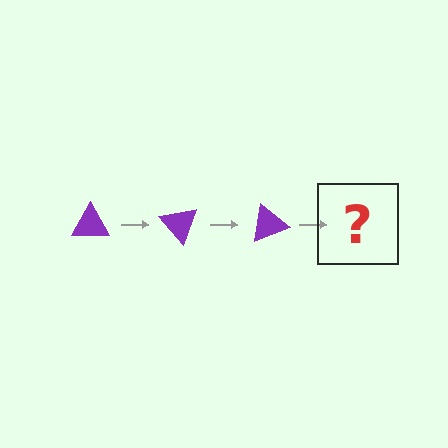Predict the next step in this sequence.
The next step is a purple triangle rotated 150 degrees.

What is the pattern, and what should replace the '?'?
The pattern is that the triangle rotates 50 degrees each step. The '?' should be a purple triangle rotated 150 degrees.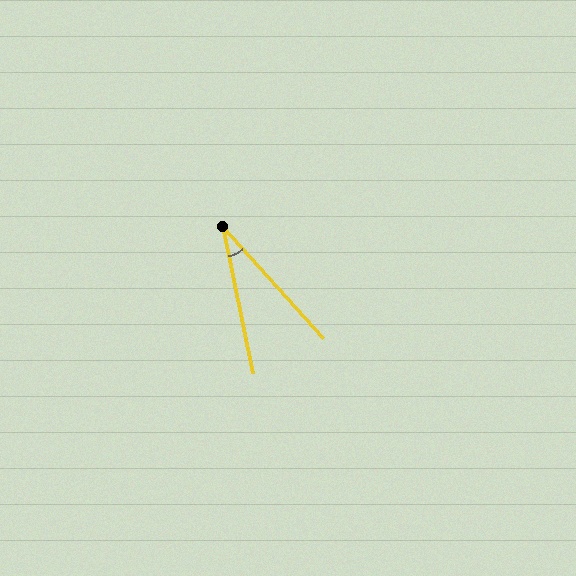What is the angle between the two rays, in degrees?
Approximately 31 degrees.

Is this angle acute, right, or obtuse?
It is acute.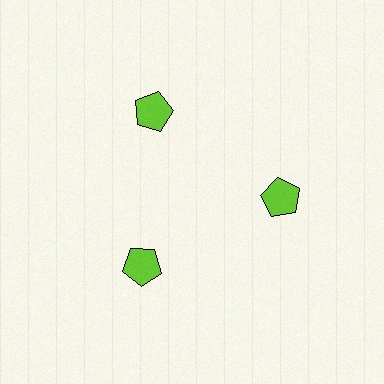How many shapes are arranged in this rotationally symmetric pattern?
There are 3 shapes, arranged in 3 groups of 1.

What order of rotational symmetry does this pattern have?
This pattern has 3-fold rotational symmetry.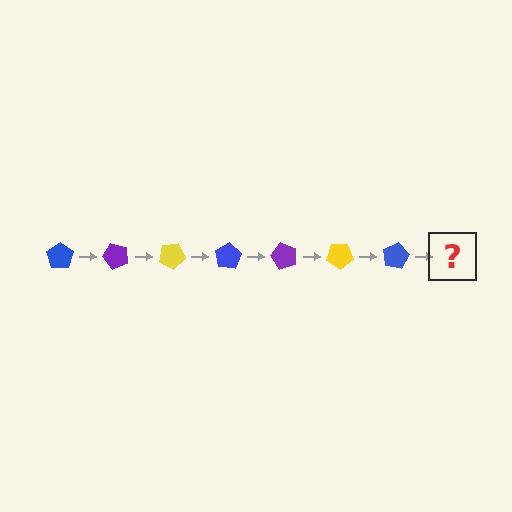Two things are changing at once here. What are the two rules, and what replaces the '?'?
The two rules are that it rotates 50 degrees each step and the color cycles through blue, purple, and yellow. The '?' should be a purple pentagon, rotated 350 degrees from the start.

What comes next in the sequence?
The next element should be a purple pentagon, rotated 350 degrees from the start.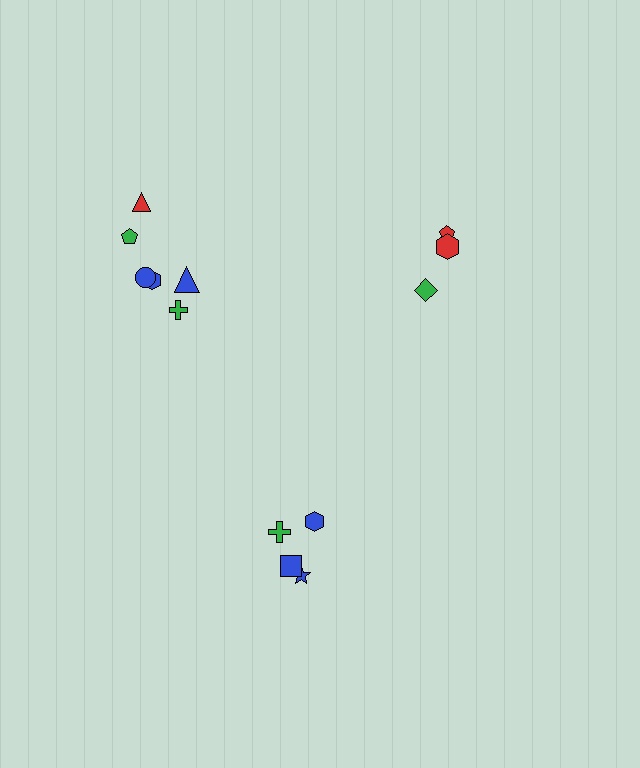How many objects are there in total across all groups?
There are 13 objects.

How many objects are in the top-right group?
There are 3 objects.